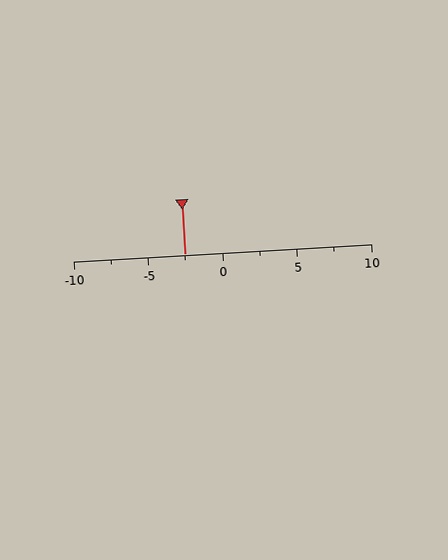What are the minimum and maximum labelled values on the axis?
The axis runs from -10 to 10.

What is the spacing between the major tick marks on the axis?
The major ticks are spaced 5 apart.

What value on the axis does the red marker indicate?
The marker indicates approximately -2.5.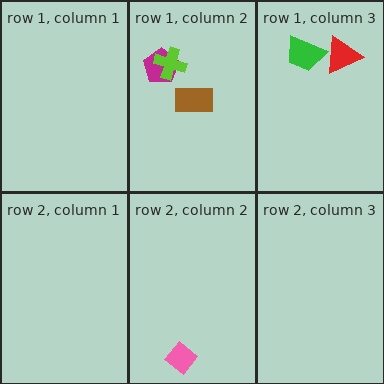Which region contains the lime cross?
The row 1, column 2 region.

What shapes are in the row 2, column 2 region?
The pink diamond.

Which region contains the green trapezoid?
The row 1, column 3 region.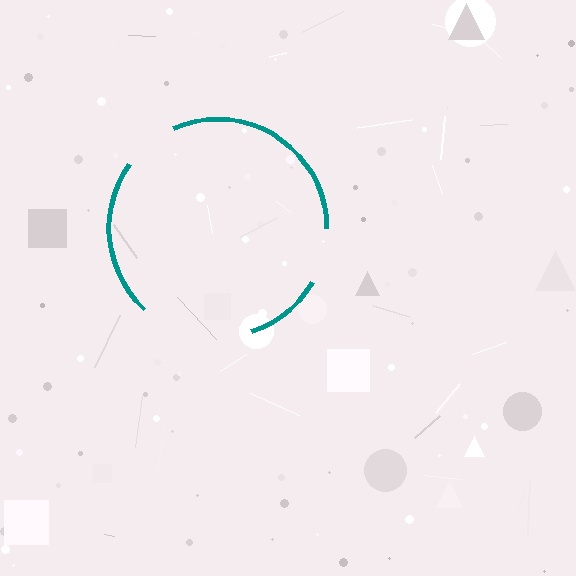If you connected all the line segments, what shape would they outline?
They would outline a circle.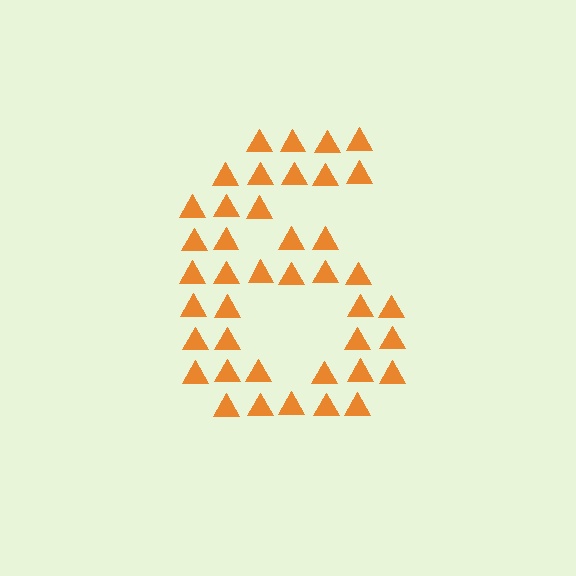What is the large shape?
The large shape is the digit 6.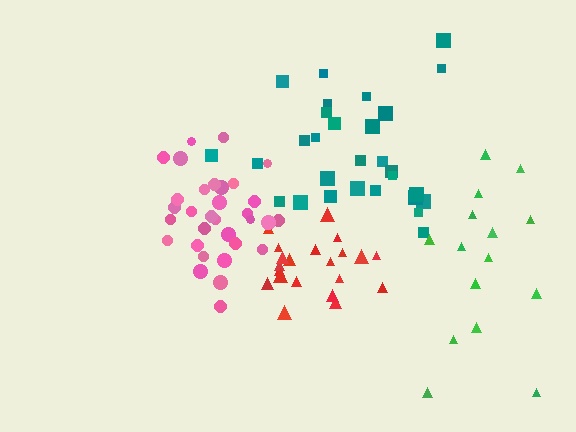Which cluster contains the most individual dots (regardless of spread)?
Pink (33).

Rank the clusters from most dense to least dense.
pink, red, teal, green.